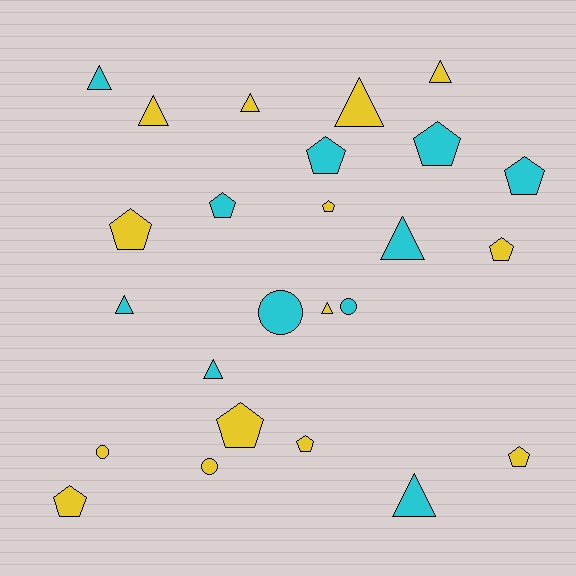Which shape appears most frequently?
Pentagon, with 11 objects.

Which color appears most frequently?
Yellow, with 14 objects.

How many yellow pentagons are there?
There are 7 yellow pentagons.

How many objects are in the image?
There are 25 objects.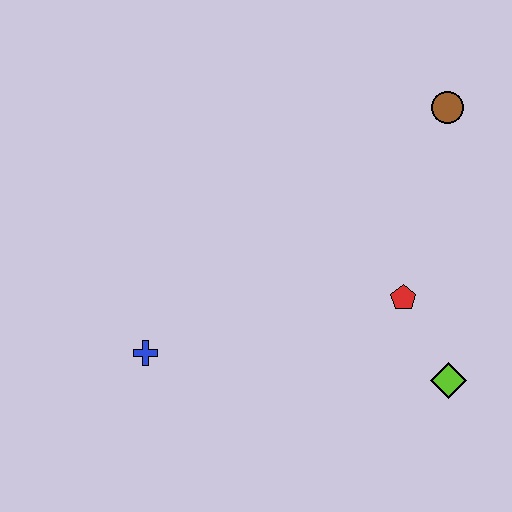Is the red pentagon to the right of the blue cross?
Yes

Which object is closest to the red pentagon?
The lime diamond is closest to the red pentagon.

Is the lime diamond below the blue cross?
Yes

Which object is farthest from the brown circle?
The blue cross is farthest from the brown circle.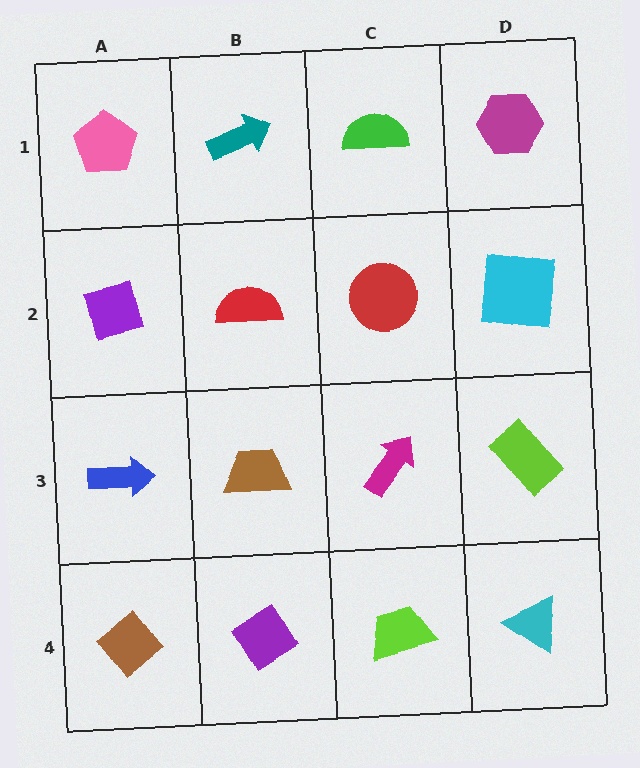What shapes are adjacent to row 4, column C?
A magenta arrow (row 3, column C), a purple diamond (row 4, column B), a cyan triangle (row 4, column D).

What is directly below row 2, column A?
A blue arrow.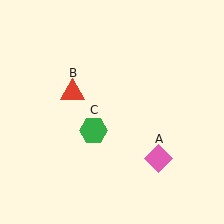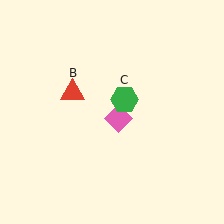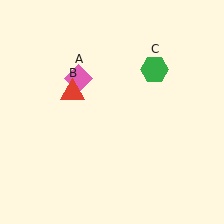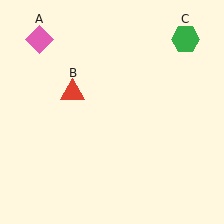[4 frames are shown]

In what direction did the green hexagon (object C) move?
The green hexagon (object C) moved up and to the right.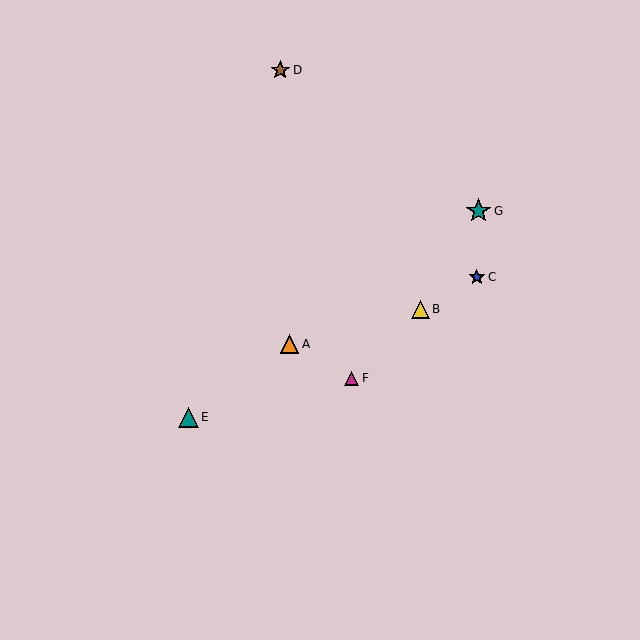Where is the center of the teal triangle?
The center of the teal triangle is at (188, 417).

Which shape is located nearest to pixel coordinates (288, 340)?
The orange triangle (labeled A) at (290, 344) is nearest to that location.